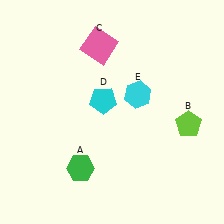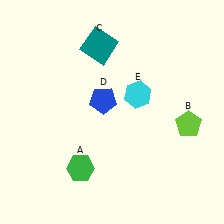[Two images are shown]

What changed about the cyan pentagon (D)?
In Image 1, D is cyan. In Image 2, it changed to blue.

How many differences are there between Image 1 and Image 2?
There are 2 differences between the two images.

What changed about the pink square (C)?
In Image 1, C is pink. In Image 2, it changed to teal.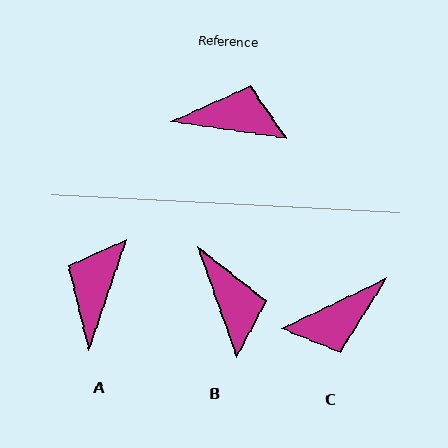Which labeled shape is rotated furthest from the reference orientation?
C, about 146 degrees away.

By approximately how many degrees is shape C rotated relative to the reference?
Approximately 146 degrees clockwise.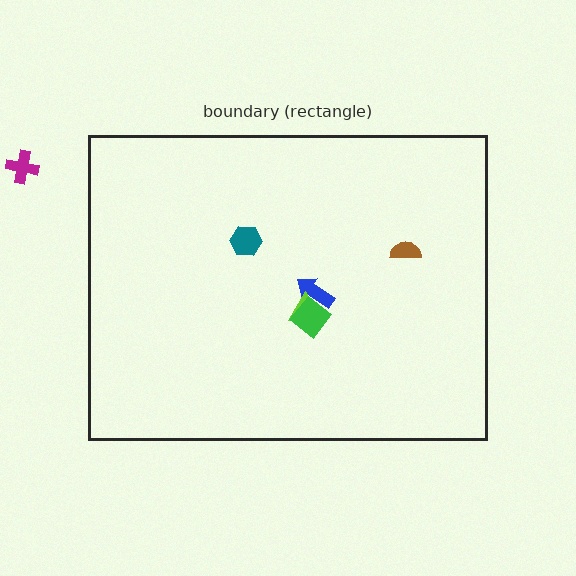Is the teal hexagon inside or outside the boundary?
Inside.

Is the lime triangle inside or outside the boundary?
Inside.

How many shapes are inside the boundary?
5 inside, 1 outside.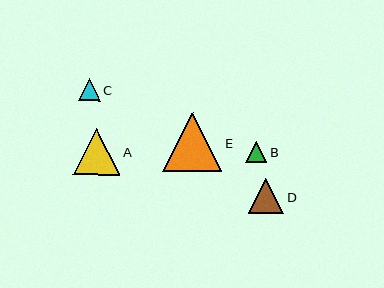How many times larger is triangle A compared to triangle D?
Triangle A is approximately 1.3 times the size of triangle D.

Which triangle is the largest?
Triangle E is the largest with a size of approximately 59 pixels.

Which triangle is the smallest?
Triangle B is the smallest with a size of approximately 21 pixels.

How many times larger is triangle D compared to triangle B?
Triangle D is approximately 1.7 times the size of triangle B.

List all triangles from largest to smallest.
From largest to smallest: E, A, D, C, B.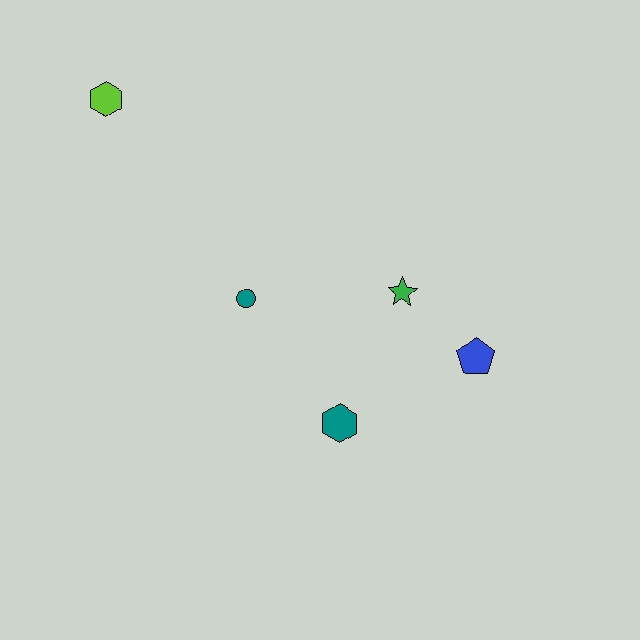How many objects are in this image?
There are 5 objects.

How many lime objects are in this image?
There is 1 lime object.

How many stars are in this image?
There is 1 star.